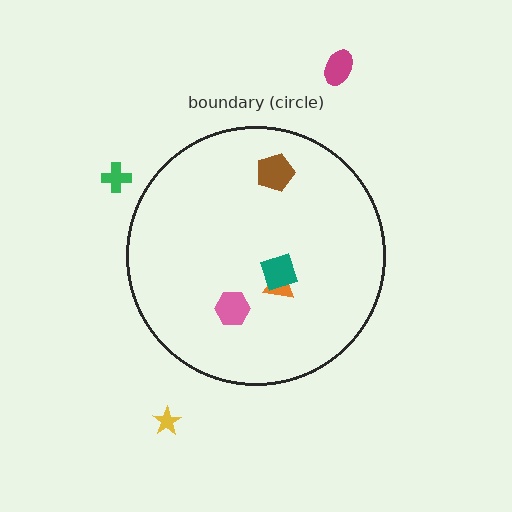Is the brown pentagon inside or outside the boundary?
Inside.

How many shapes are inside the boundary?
4 inside, 3 outside.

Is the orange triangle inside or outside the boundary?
Inside.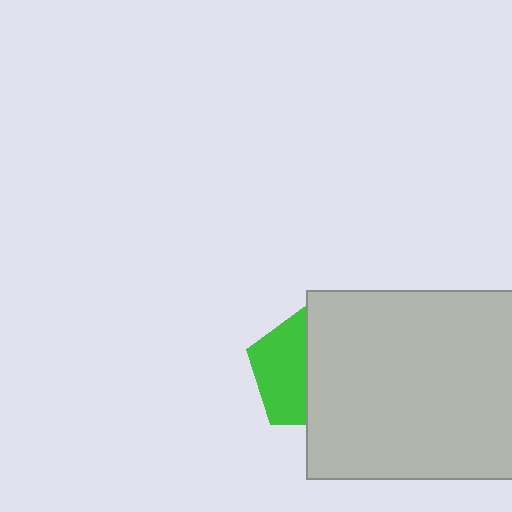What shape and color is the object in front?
The object in front is a light gray rectangle.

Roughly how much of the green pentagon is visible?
A small part of it is visible (roughly 45%).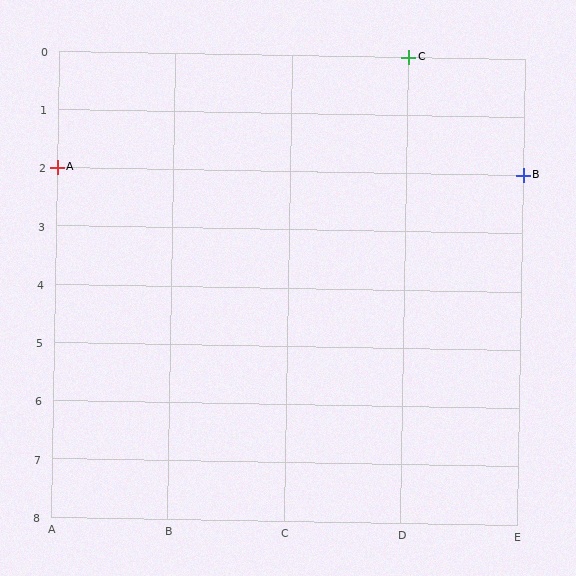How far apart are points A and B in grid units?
Points A and B are 4 columns apart.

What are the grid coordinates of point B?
Point B is at grid coordinates (E, 2).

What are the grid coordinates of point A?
Point A is at grid coordinates (A, 2).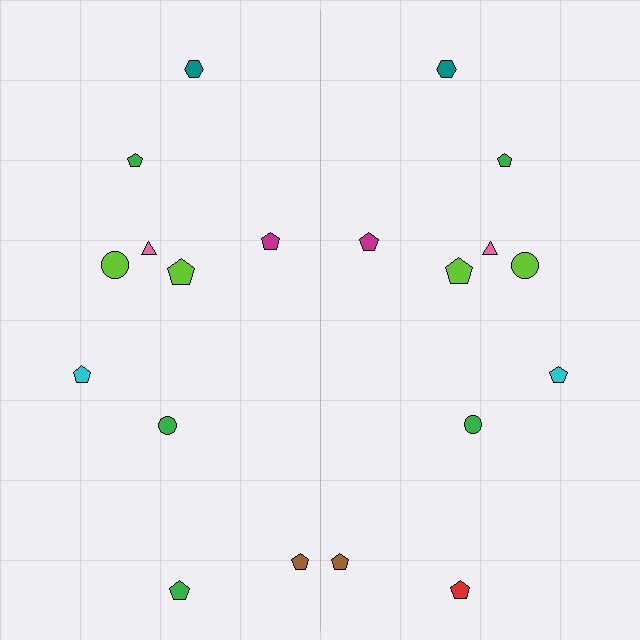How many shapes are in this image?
There are 20 shapes in this image.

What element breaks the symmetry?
The red pentagon on the right side breaks the symmetry — its mirror counterpart is green.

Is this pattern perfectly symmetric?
No, the pattern is not perfectly symmetric. The red pentagon on the right side breaks the symmetry — its mirror counterpart is green.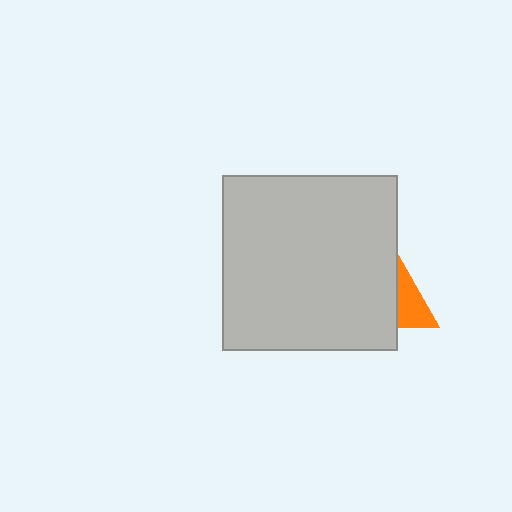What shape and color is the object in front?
The object in front is a light gray square.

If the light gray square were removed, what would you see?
You would see the complete orange triangle.